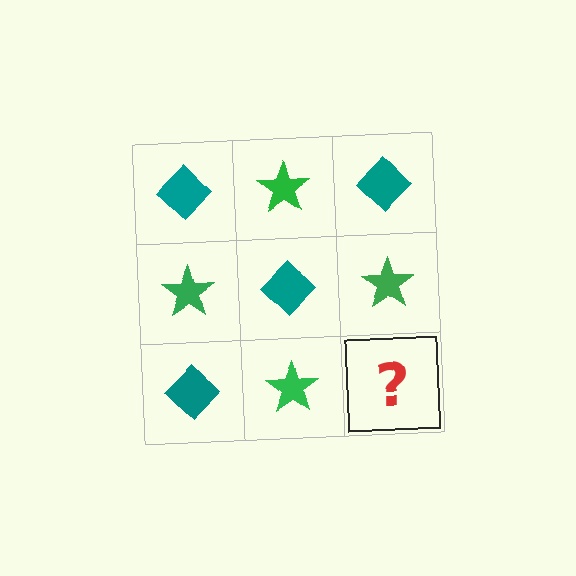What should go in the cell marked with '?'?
The missing cell should contain a teal diamond.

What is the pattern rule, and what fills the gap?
The rule is that it alternates teal diamond and green star in a checkerboard pattern. The gap should be filled with a teal diamond.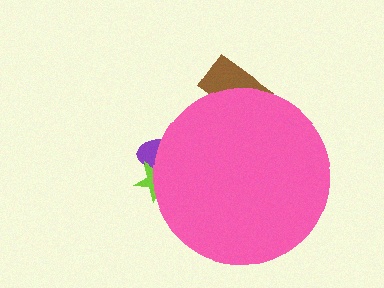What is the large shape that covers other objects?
A pink circle.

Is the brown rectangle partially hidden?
Yes, the brown rectangle is partially hidden behind the pink circle.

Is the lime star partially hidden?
Yes, the lime star is partially hidden behind the pink circle.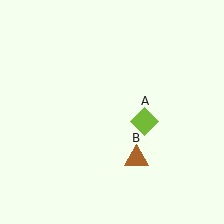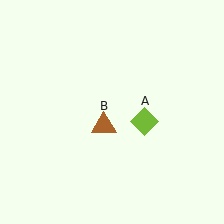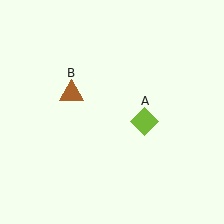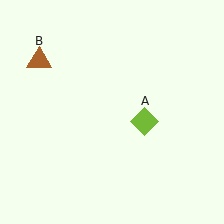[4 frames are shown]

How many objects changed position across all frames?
1 object changed position: brown triangle (object B).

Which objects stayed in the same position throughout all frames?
Lime diamond (object A) remained stationary.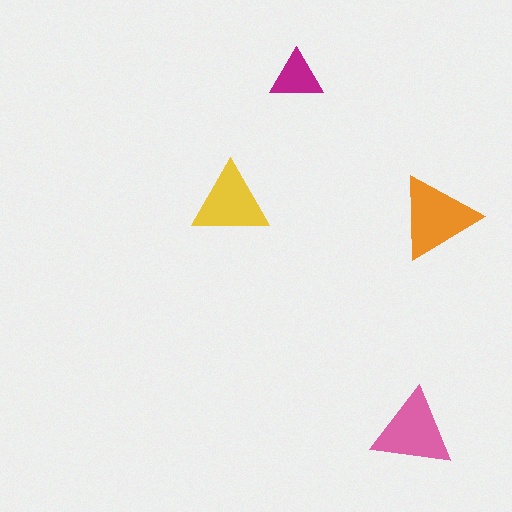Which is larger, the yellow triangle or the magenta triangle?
The yellow one.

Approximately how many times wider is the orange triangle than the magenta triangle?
About 1.5 times wider.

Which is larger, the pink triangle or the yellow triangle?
The pink one.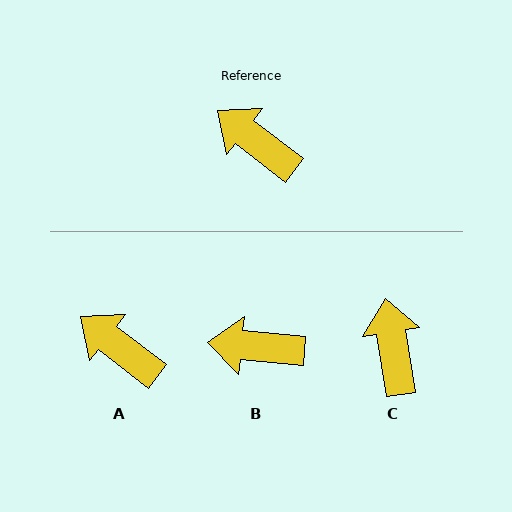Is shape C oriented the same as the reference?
No, it is off by about 43 degrees.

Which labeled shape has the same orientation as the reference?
A.